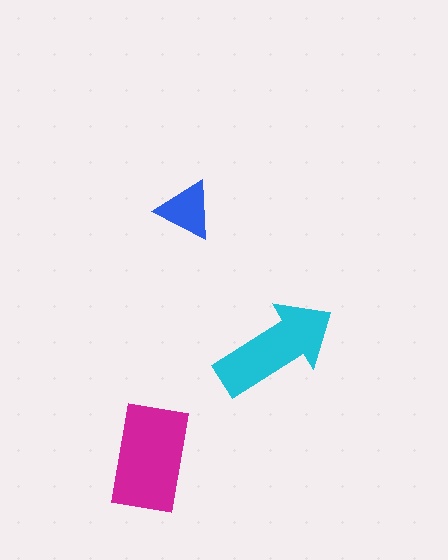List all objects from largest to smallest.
The magenta rectangle, the cyan arrow, the blue triangle.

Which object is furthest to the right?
The cyan arrow is rightmost.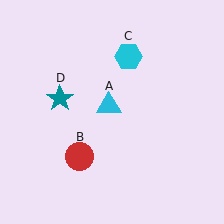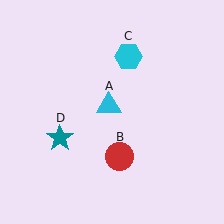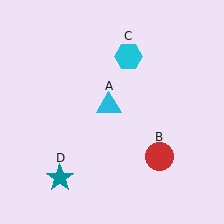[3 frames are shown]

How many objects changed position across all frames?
2 objects changed position: red circle (object B), teal star (object D).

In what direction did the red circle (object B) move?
The red circle (object B) moved right.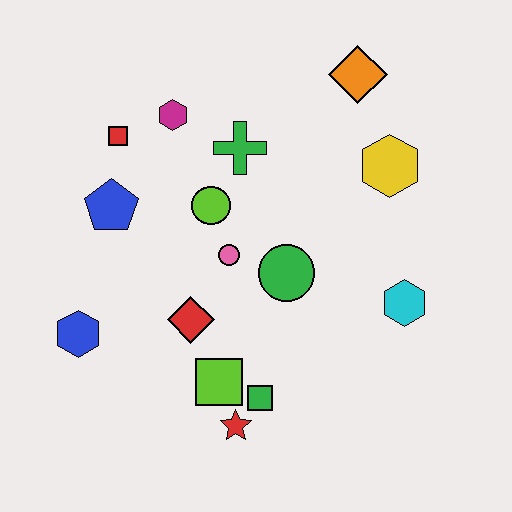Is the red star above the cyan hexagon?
No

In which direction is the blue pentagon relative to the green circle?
The blue pentagon is to the left of the green circle.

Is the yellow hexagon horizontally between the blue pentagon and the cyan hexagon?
Yes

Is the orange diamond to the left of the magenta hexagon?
No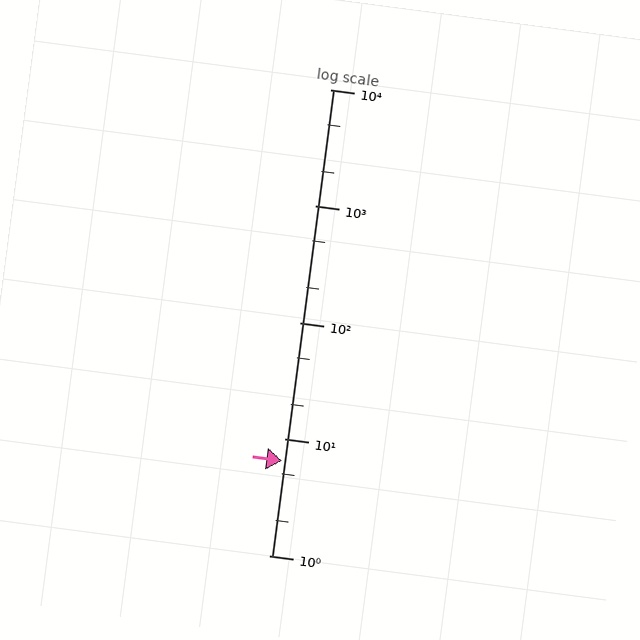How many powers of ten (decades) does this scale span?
The scale spans 4 decades, from 1 to 10000.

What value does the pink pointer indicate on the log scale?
The pointer indicates approximately 6.5.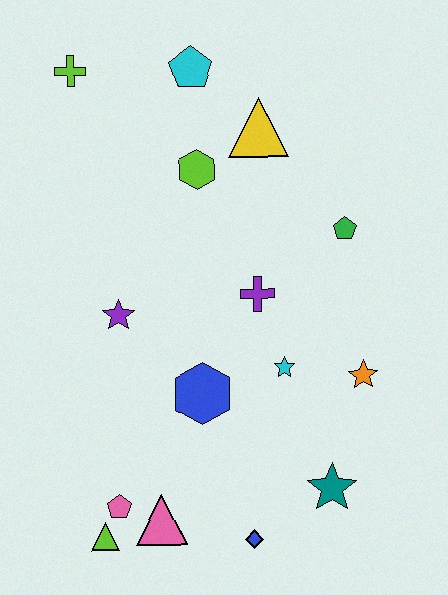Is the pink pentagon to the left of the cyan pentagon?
Yes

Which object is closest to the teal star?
The blue diamond is closest to the teal star.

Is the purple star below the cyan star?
No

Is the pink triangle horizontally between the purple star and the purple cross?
Yes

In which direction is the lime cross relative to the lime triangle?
The lime cross is above the lime triangle.